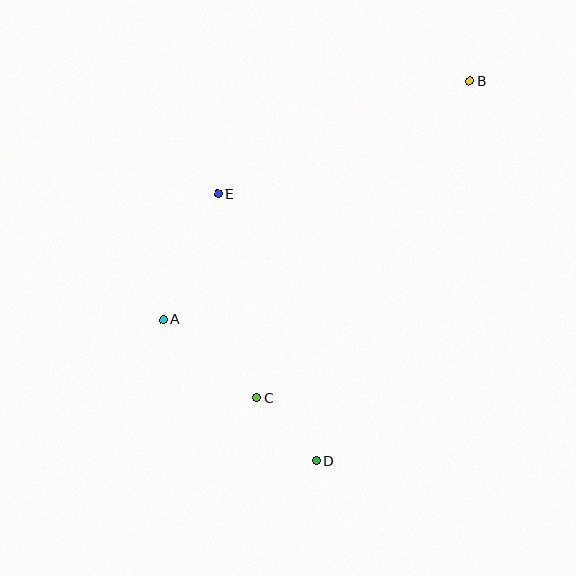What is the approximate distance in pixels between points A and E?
The distance between A and E is approximately 137 pixels.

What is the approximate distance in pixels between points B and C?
The distance between B and C is approximately 382 pixels.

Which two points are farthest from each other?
Points B and D are farthest from each other.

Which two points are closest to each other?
Points C and D are closest to each other.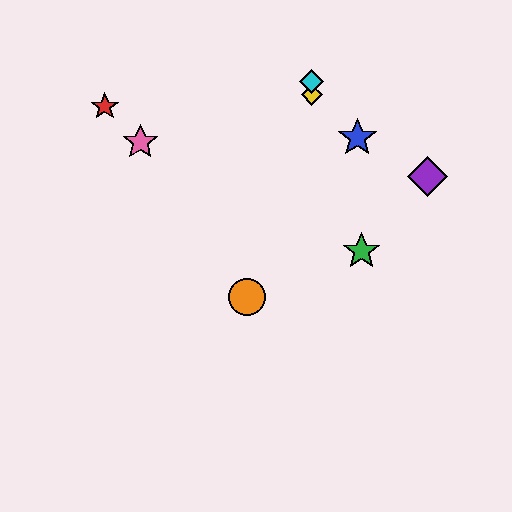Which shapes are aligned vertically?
The yellow diamond, the cyan diamond are aligned vertically.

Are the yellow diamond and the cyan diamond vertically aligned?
Yes, both are at x≈312.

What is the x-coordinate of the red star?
The red star is at x≈105.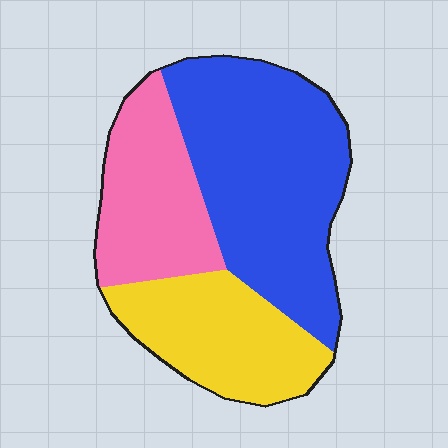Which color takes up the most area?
Blue, at roughly 50%.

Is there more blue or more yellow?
Blue.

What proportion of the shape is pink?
Pink covers 25% of the shape.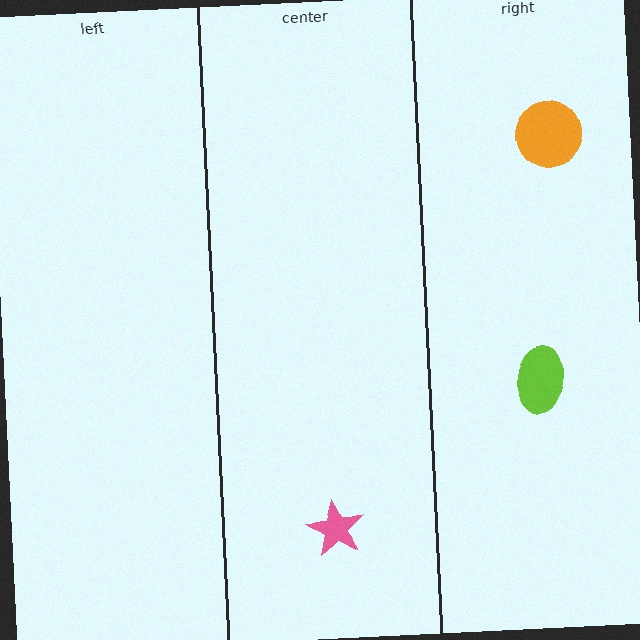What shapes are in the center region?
The pink star.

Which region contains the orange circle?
The right region.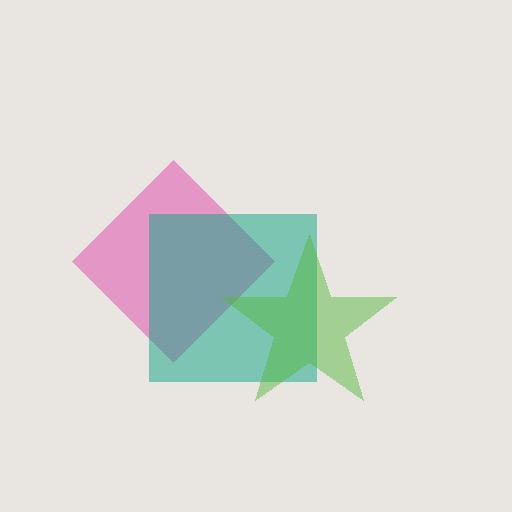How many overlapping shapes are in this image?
There are 3 overlapping shapes in the image.